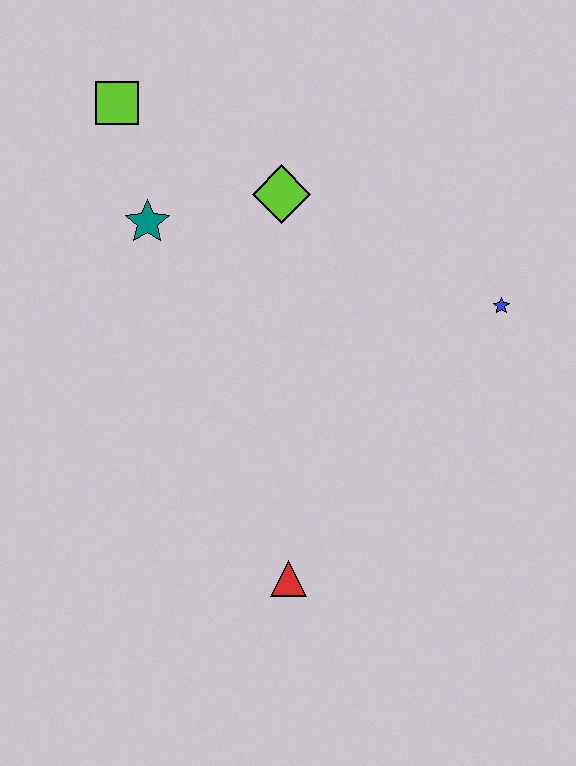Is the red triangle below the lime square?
Yes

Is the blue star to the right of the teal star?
Yes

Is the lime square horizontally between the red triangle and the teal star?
No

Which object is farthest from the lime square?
The red triangle is farthest from the lime square.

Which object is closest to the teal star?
The lime square is closest to the teal star.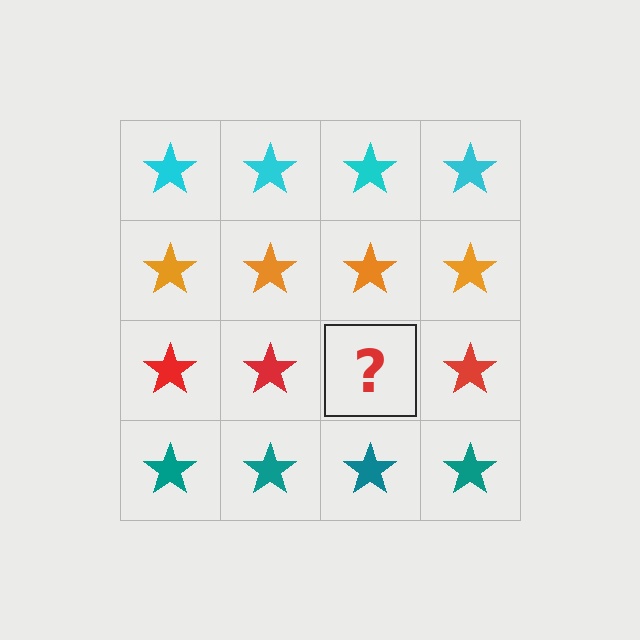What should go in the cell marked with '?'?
The missing cell should contain a red star.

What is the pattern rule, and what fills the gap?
The rule is that each row has a consistent color. The gap should be filled with a red star.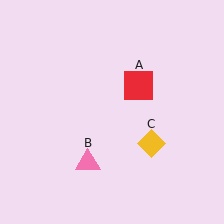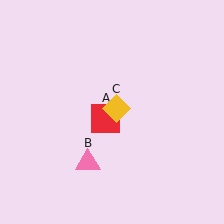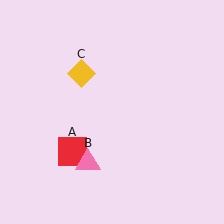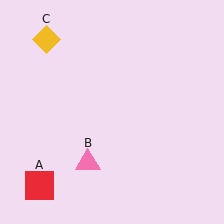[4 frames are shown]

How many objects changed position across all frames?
2 objects changed position: red square (object A), yellow diamond (object C).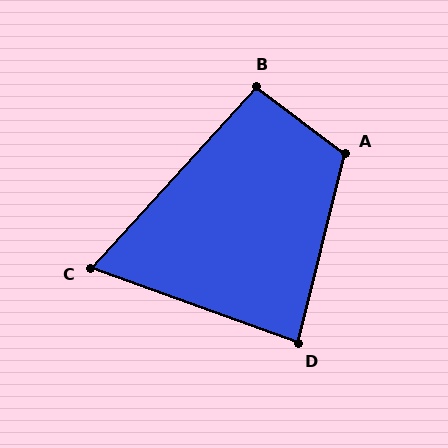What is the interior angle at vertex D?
Approximately 84 degrees (acute).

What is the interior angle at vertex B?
Approximately 96 degrees (obtuse).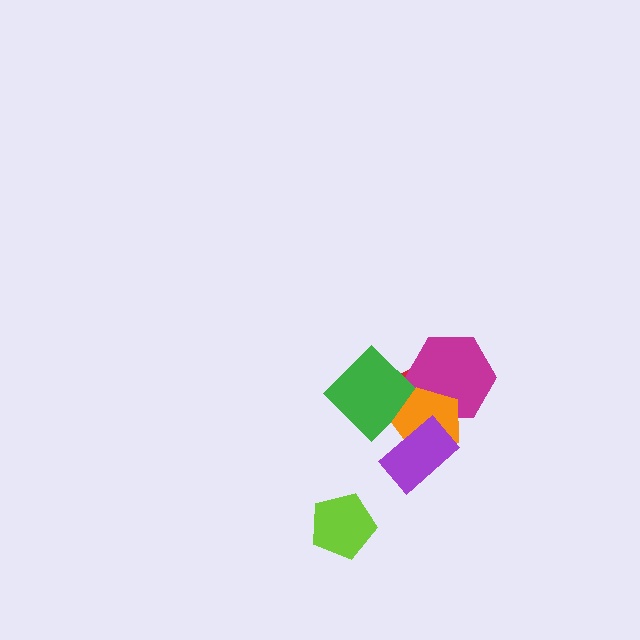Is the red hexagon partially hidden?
Yes, it is partially covered by another shape.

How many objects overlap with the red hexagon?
4 objects overlap with the red hexagon.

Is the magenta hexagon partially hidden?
Yes, it is partially covered by another shape.